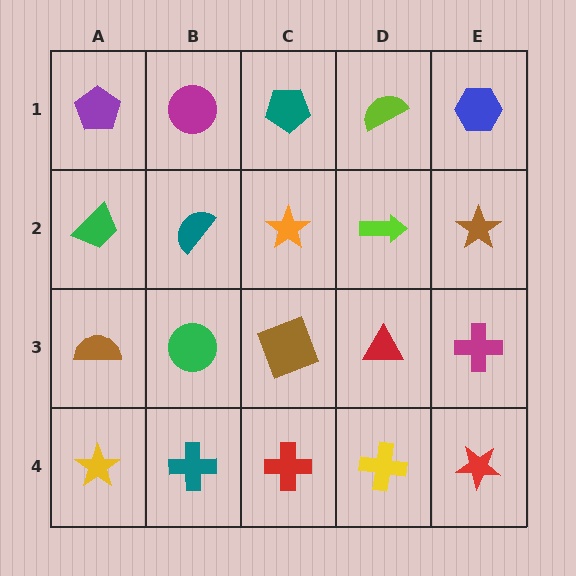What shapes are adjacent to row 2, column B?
A magenta circle (row 1, column B), a green circle (row 3, column B), a green trapezoid (row 2, column A), an orange star (row 2, column C).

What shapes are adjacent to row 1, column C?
An orange star (row 2, column C), a magenta circle (row 1, column B), a lime semicircle (row 1, column D).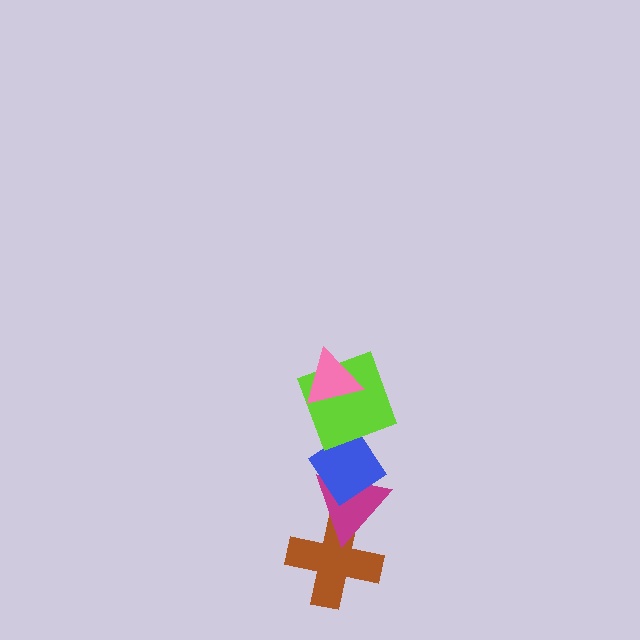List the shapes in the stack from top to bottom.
From top to bottom: the pink triangle, the lime square, the blue diamond, the magenta triangle, the brown cross.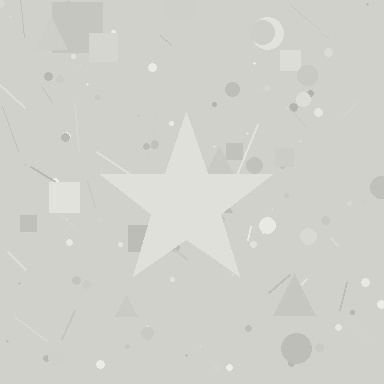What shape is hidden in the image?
A star is hidden in the image.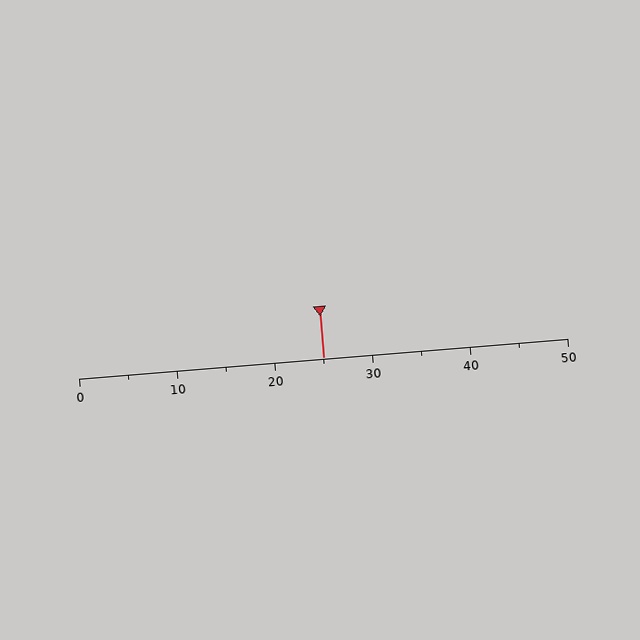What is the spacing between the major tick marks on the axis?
The major ticks are spaced 10 apart.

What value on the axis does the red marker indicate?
The marker indicates approximately 25.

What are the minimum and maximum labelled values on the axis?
The axis runs from 0 to 50.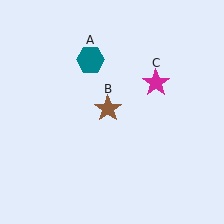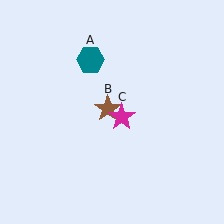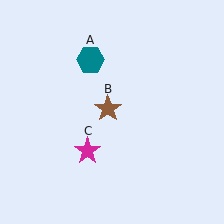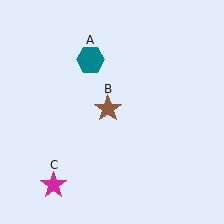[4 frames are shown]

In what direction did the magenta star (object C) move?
The magenta star (object C) moved down and to the left.